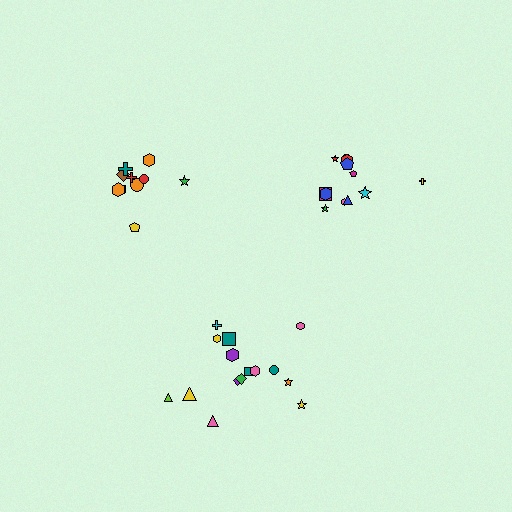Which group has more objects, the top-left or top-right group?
The top-right group.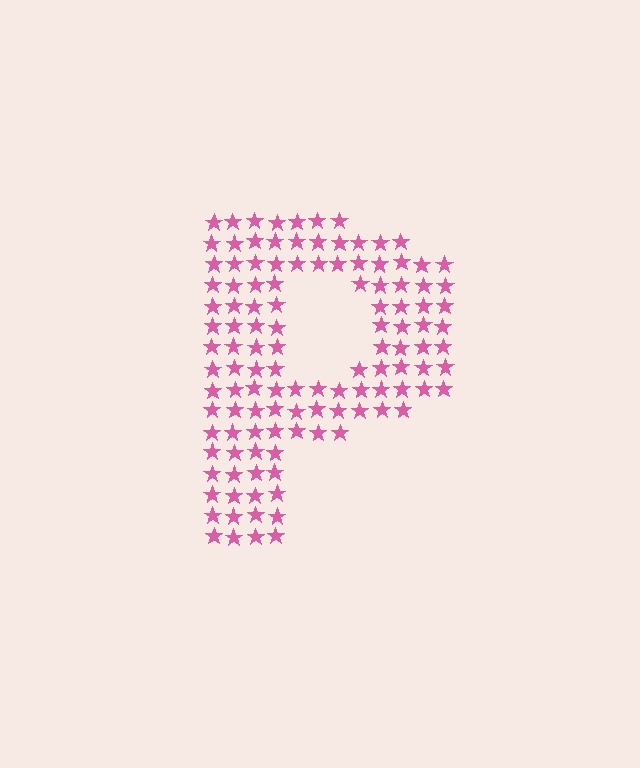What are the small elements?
The small elements are stars.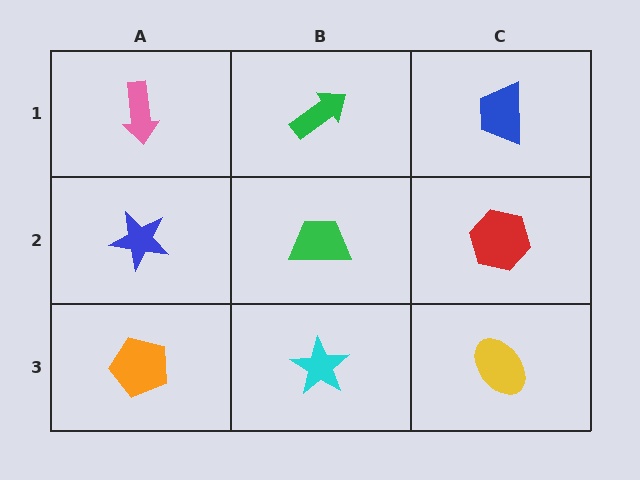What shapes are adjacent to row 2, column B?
A green arrow (row 1, column B), a cyan star (row 3, column B), a blue star (row 2, column A), a red hexagon (row 2, column C).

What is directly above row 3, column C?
A red hexagon.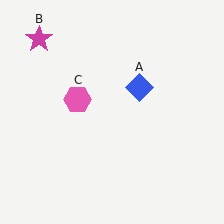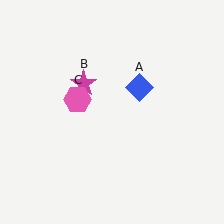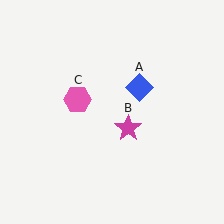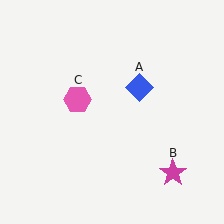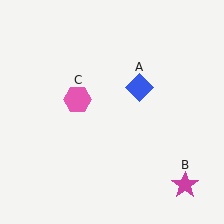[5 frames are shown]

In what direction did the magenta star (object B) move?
The magenta star (object B) moved down and to the right.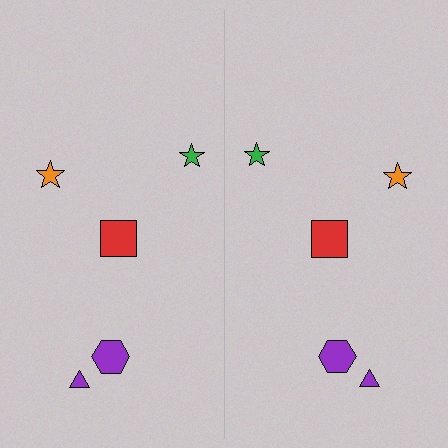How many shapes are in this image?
There are 10 shapes in this image.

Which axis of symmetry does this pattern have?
The pattern has a vertical axis of symmetry running through the center of the image.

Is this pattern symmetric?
Yes, this pattern has bilateral (reflection) symmetry.